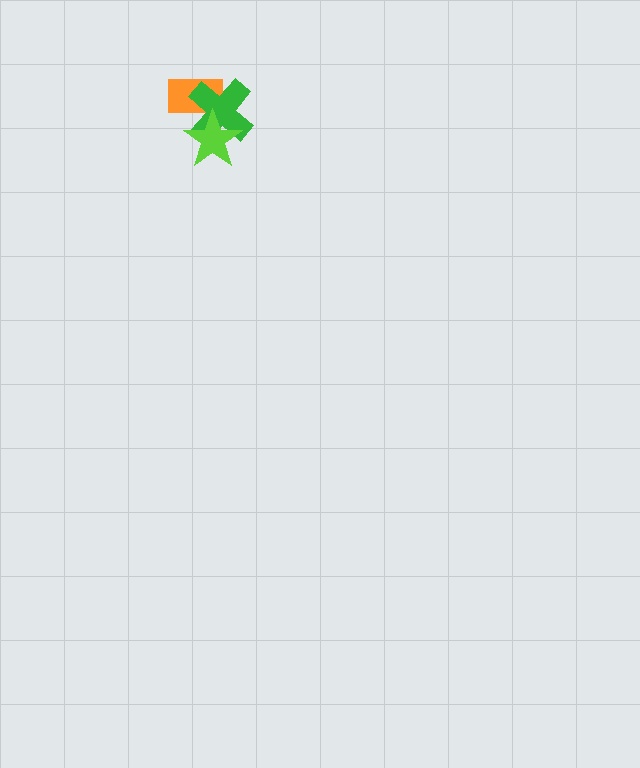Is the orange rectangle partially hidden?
Yes, it is partially covered by another shape.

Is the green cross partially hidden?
Yes, it is partially covered by another shape.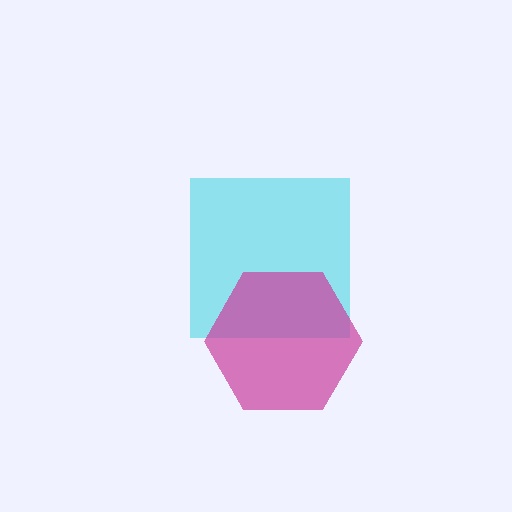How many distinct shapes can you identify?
There are 2 distinct shapes: a cyan square, a magenta hexagon.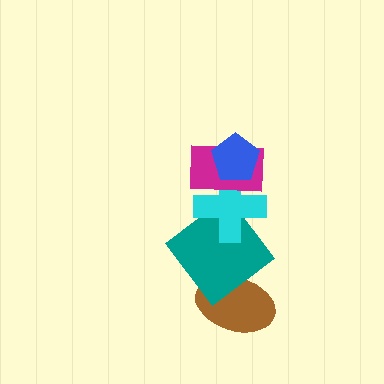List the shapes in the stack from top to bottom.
From top to bottom: the blue pentagon, the magenta rectangle, the cyan cross, the teal diamond, the brown ellipse.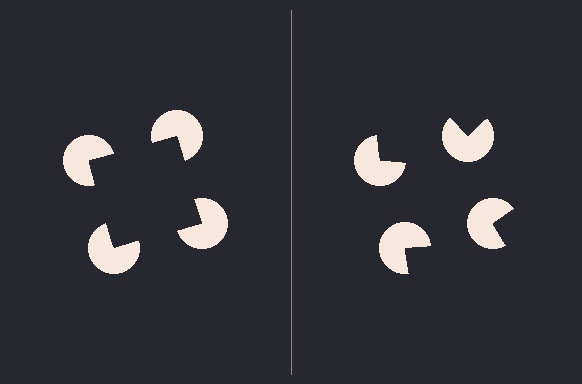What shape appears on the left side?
An illusory square.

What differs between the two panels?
The pac-man discs are positioned identically on both sides; only the wedge orientations differ. On the left they align to a square; on the right they are misaligned.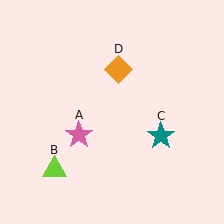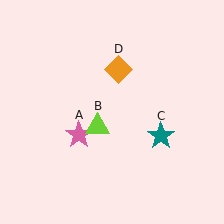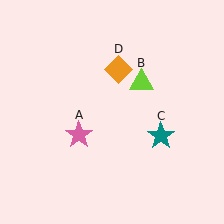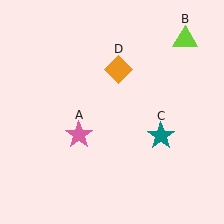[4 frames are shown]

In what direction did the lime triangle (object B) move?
The lime triangle (object B) moved up and to the right.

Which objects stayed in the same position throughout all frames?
Pink star (object A) and teal star (object C) and orange diamond (object D) remained stationary.